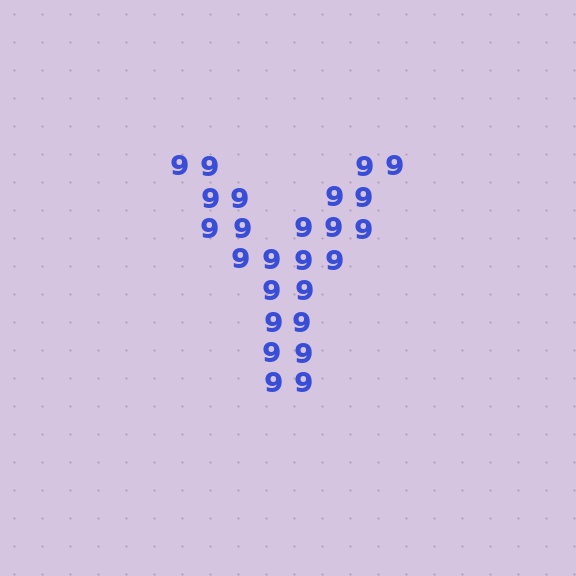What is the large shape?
The large shape is the letter Y.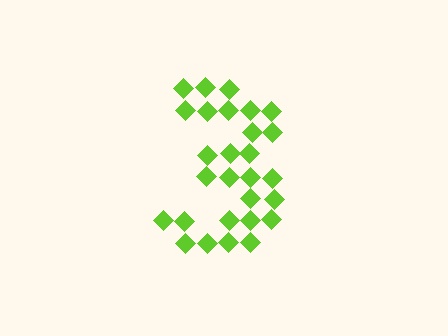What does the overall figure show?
The overall figure shows the digit 3.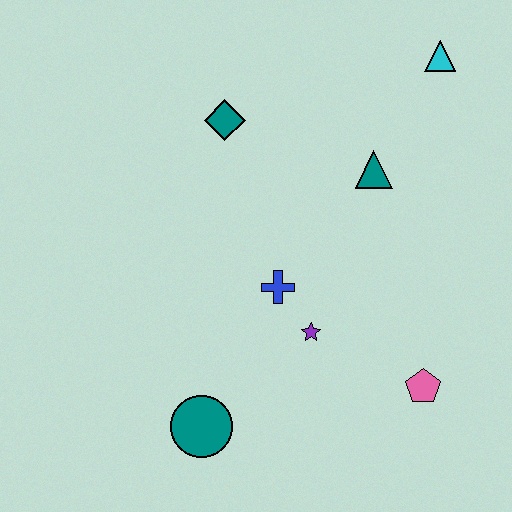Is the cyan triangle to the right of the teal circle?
Yes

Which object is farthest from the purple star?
The cyan triangle is farthest from the purple star.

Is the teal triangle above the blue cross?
Yes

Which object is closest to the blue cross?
The purple star is closest to the blue cross.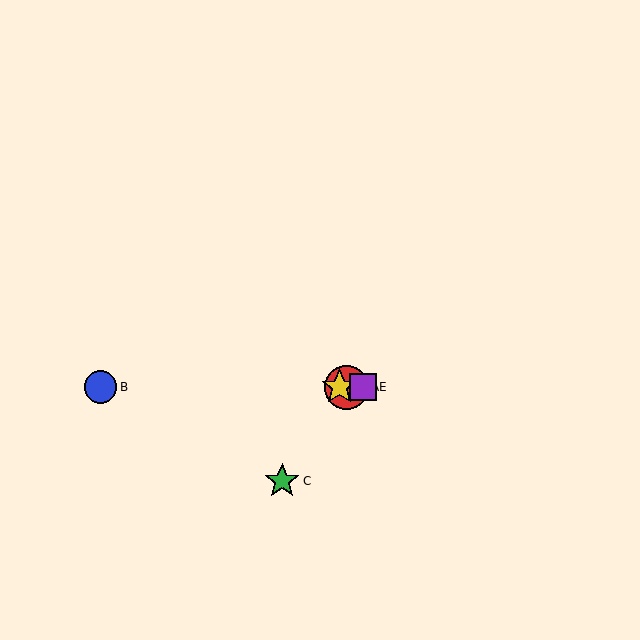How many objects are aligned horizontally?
4 objects (A, B, D, E) are aligned horizontally.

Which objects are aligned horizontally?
Objects A, B, D, E are aligned horizontally.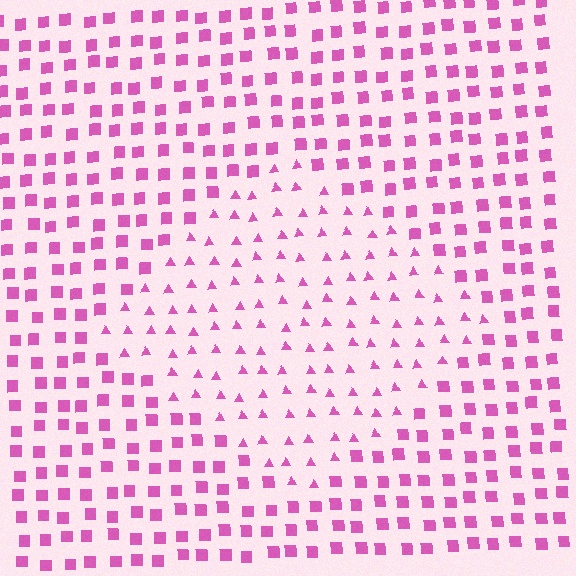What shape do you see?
I see a diamond.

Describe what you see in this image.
The image is filled with small pink elements arranged in a uniform grid. A diamond-shaped region contains triangles, while the surrounding area contains squares. The boundary is defined purely by the change in element shape.